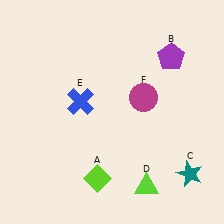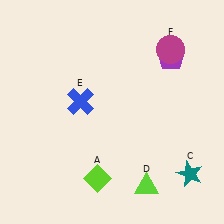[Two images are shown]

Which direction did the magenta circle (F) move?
The magenta circle (F) moved up.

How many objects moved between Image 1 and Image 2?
1 object moved between the two images.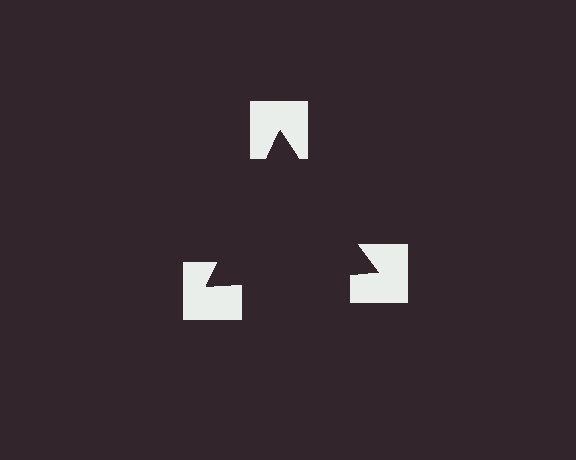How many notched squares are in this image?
There are 3 — one at each vertex of the illusory triangle.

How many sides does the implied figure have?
3 sides.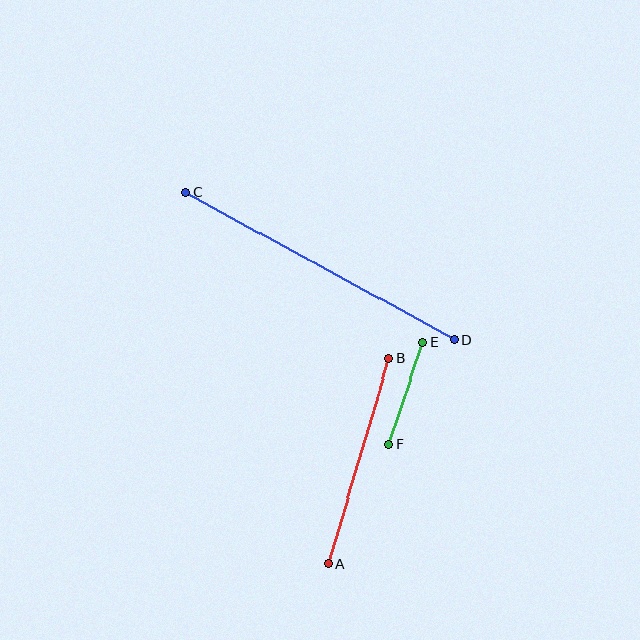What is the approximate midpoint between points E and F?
The midpoint is at approximately (406, 394) pixels.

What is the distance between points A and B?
The distance is approximately 214 pixels.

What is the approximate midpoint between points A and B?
The midpoint is at approximately (359, 461) pixels.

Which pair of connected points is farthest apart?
Points C and D are farthest apart.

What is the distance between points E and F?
The distance is approximately 108 pixels.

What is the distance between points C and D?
The distance is approximately 306 pixels.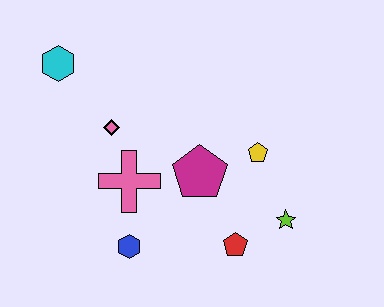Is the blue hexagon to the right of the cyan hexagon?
Yes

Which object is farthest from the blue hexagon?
The cyan hexagon is farthest from the blue hexagon.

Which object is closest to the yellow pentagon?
The magenta pentagon is closest to the yellow pentagon.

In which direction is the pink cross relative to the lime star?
The pink cross is to the left of the lime star.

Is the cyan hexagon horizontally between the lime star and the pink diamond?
No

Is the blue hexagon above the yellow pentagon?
No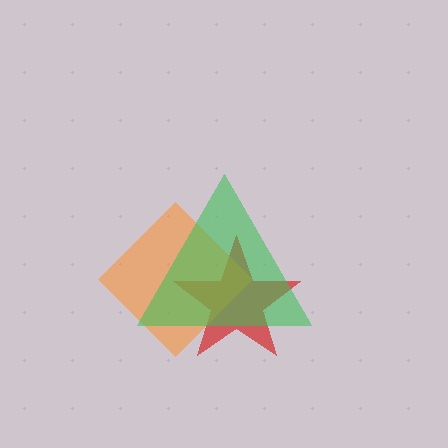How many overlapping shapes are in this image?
There are 3 overlapping shapes in the image.